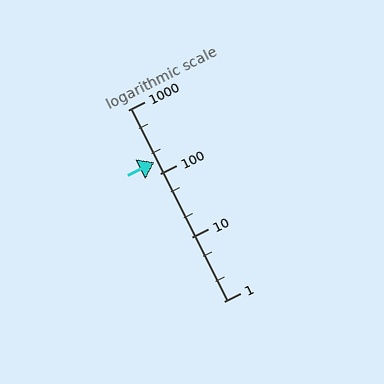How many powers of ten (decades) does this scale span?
The scale spans 3 decades, from 1 to 1000.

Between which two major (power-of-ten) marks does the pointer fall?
The pointer is between 100 and 1000.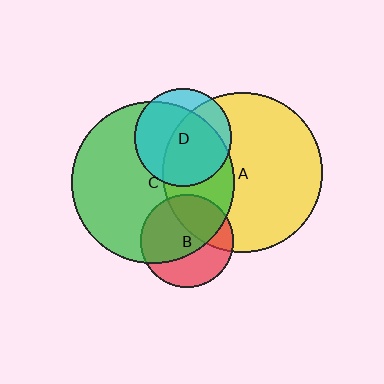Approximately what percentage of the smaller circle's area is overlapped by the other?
Approximately 60%.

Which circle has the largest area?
Circle C (green).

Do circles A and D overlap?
Yes.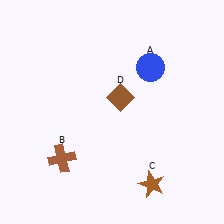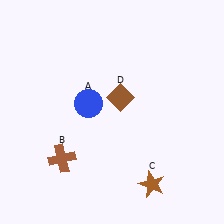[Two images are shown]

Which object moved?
The blue circle (A) moved left.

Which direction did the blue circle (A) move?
The blue circle (A) moved left.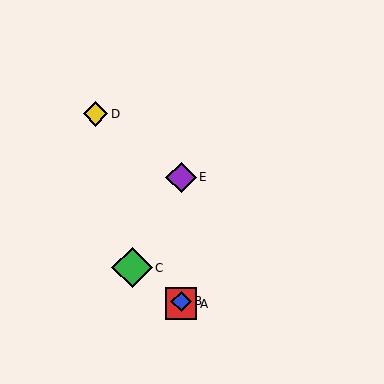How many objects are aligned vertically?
3 objects (A, B, E) are aligned vertically.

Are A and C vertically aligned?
No, A is at x≈181 and C is at x≈132.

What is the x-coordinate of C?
Object C is at x≈132.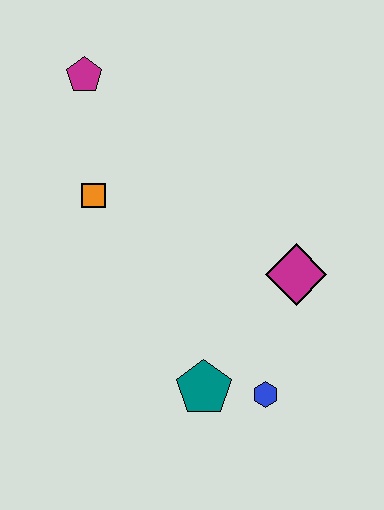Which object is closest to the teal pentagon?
The blue hexagon is closest to the teal pentagon.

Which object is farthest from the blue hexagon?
The magenta pentagon is farthest from the blue hexagon.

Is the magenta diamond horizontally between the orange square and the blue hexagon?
No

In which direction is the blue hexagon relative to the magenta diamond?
The blue hexagon is below the magenta diamond.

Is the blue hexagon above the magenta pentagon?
No